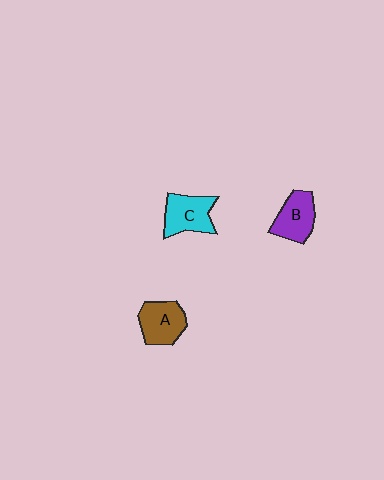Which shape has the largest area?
Shape A (brown).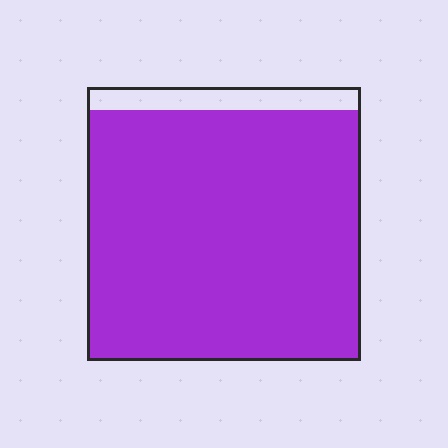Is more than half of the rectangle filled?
Yes.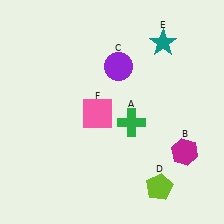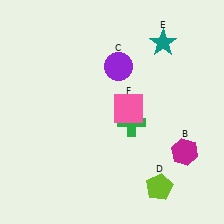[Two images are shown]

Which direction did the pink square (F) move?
The pink square (F) moved right.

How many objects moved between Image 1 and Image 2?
1 object moved between the two images.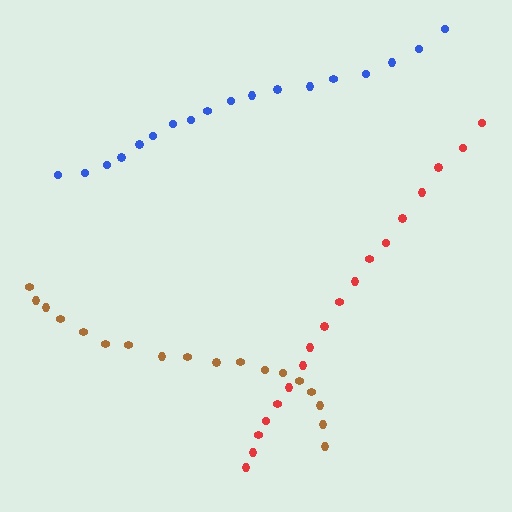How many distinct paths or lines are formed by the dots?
There are 3 distinct paths.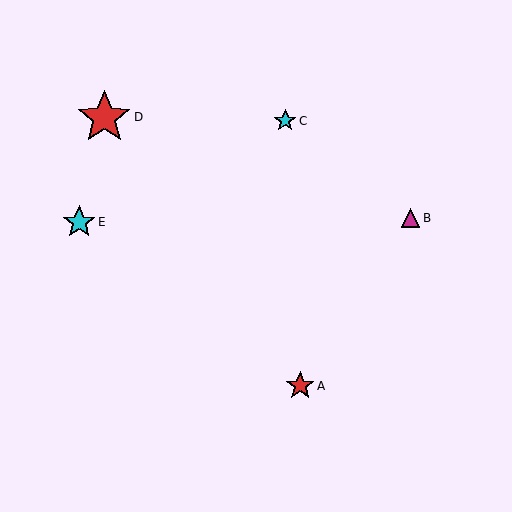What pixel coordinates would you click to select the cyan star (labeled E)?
Click at (79, 222) to select the cyan star E.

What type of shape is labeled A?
Shape A is a red star.